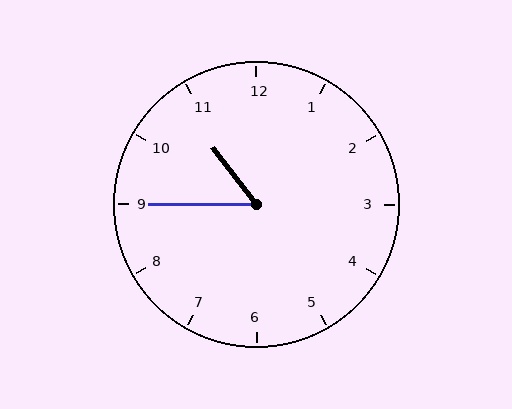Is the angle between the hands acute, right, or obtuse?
It is acute.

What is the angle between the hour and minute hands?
Approximately 52 degrees.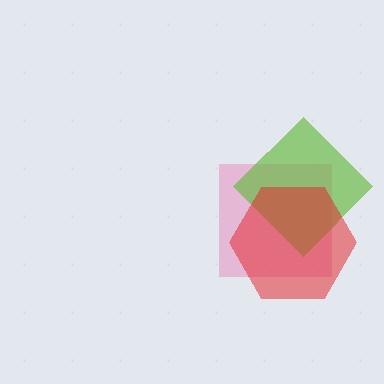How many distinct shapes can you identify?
There are 3 distinct shapes: a pink square, a lime diamond, a red hexagon.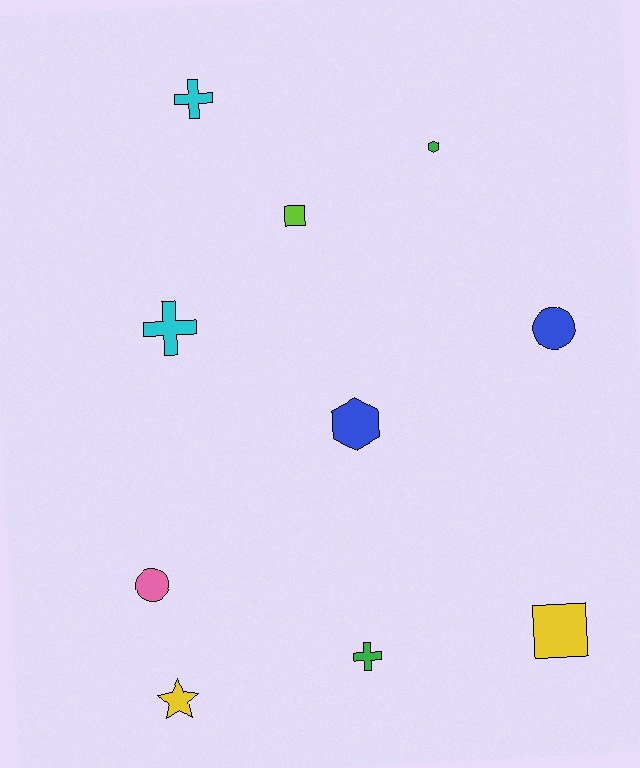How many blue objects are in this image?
There are 2 blue objects.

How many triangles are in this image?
There are no triangles.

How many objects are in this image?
There are 10 objects.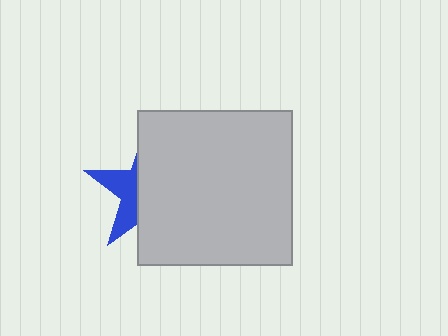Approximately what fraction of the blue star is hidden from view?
Roughly 65% of the blue star is hidden behind the light gray square.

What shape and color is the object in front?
The object in front is a light gray square.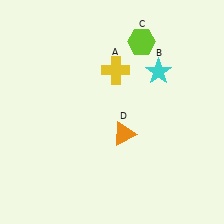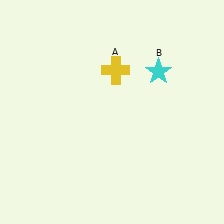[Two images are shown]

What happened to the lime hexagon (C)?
The lime hexagon (C) was removed in Image 2. It was in the top-right area of Image 1.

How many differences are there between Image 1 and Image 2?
There are 2 differences between the two images.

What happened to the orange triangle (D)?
The orange triangle (D) was removed in Image 2. It was in the bottom-right area of Image 1.